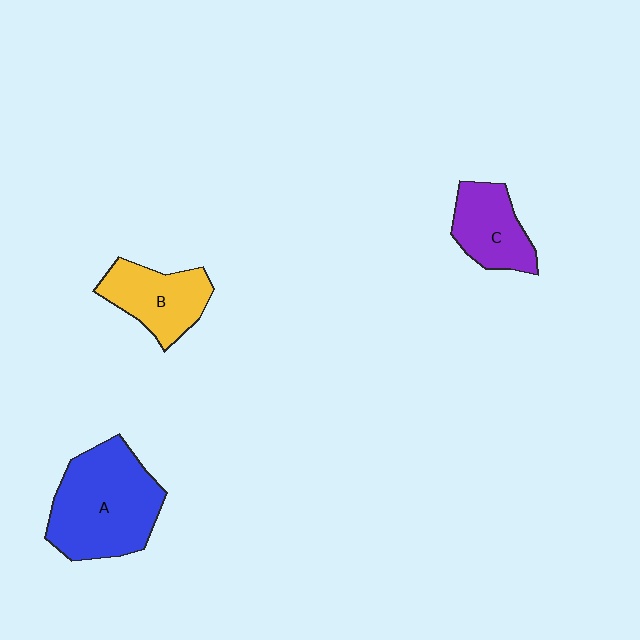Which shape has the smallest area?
Shape C (purple).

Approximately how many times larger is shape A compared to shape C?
Approximately 1.9 times.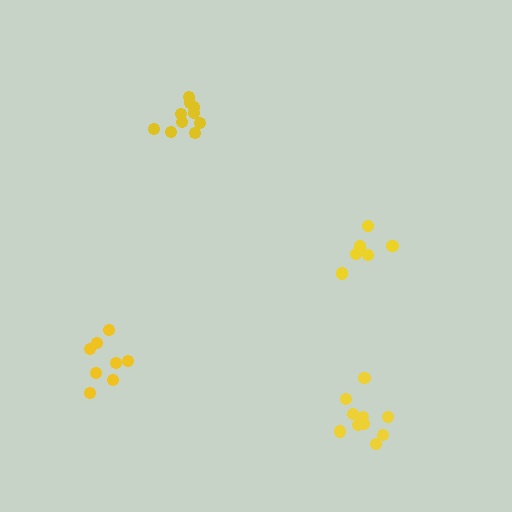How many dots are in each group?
Group 1: 8 dots, Group 2: 10 dots, Group 3: 6 dots, Group 4: 10 dots (34 total).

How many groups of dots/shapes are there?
There are 4 groups.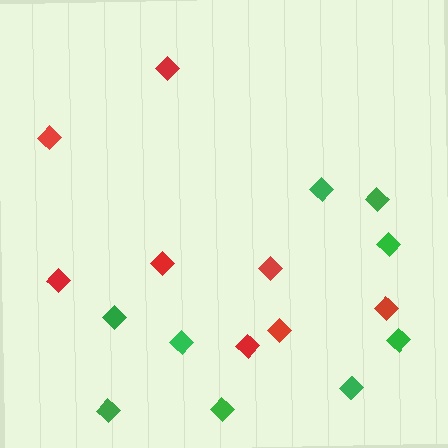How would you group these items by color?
There are 2 groups: one group of green diamonds (9) and one group of red diamonds (8).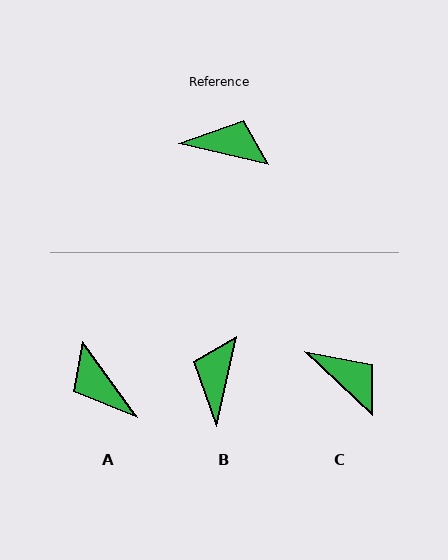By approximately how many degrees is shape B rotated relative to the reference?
Approximately 90 degrees counter-clockwise.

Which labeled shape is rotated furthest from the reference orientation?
A, about 139 degrees away.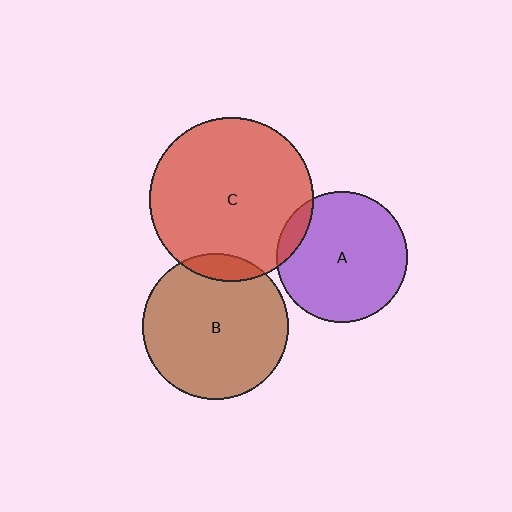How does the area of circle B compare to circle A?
Approximately 1.2 times.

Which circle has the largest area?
Circle C (red).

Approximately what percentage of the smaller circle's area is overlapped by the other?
Approximately 10%.